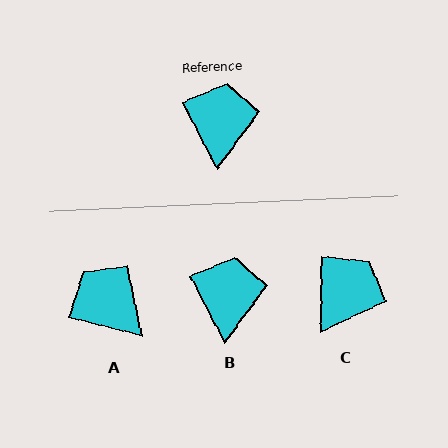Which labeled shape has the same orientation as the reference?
B.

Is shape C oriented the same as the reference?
No, it is off by about 28 degrees.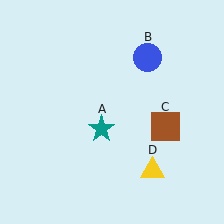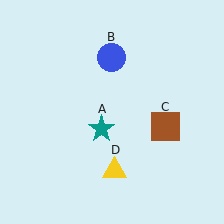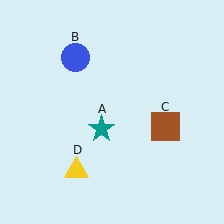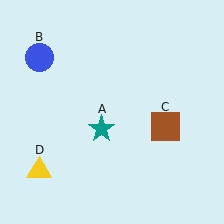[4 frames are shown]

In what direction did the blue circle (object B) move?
The blue circle (object B) moved left.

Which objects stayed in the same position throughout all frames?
Teal star (object A) and brown square (object C) remained stationary.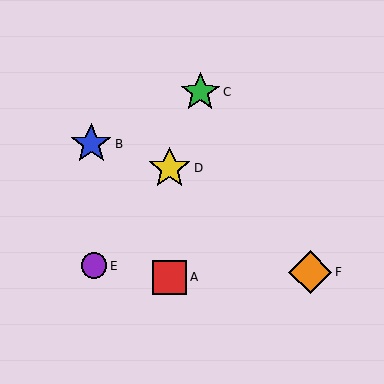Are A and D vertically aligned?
Yes, both are at x≈170.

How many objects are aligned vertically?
2 objects (A, D) are aligned vertically.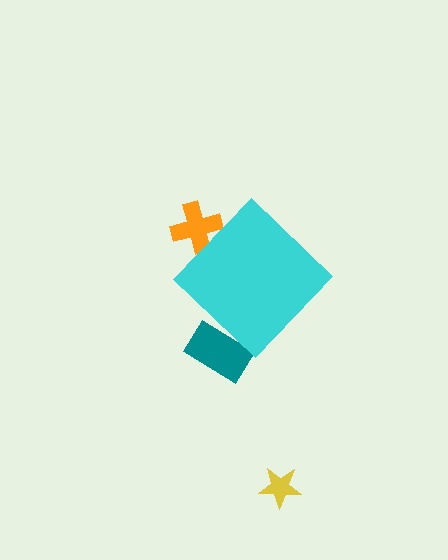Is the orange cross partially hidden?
Yes, the orange cross is partially hidden behind the cyan diamond.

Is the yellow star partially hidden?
No, the yellow star is fully visible.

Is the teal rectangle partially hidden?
Yes, the teal rectangle is partially hidden behind the cyan diamond.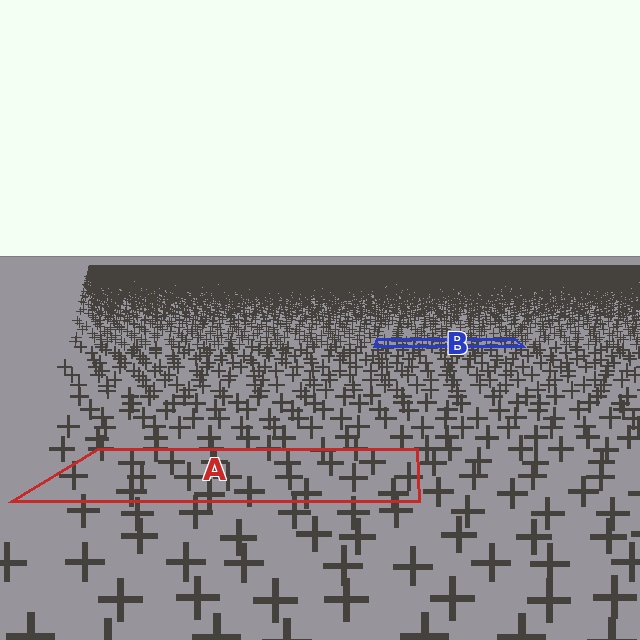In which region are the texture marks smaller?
The texture marks are smaller in region B, because it is farther away.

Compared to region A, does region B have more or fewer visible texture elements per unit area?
Region B has more texture elements per unit area — they are packed more densely because it is farther away.